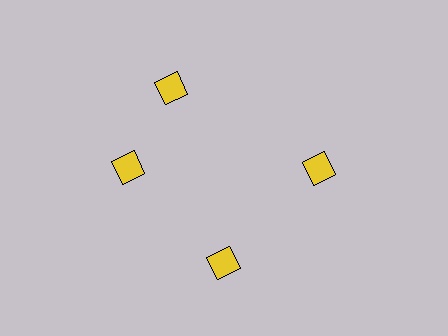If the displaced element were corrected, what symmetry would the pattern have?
It would have 4-fold rotational symmetry — the pattern would map onto itself every 90 degrees.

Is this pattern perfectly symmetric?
No. The 4 yellow squares are arranged in a ring, but one element near the 12 o'clock position is rotated out of alignment along the ring, breaking the 4-fold rotational symmetry.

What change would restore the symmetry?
The symmetry would be restored by rotating it back into even spacing with its neighbors so that all 4 squares sit at equal angles and equal distance from the center.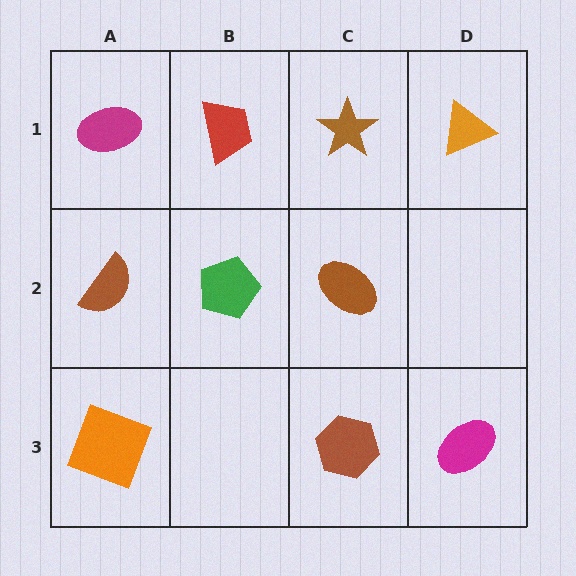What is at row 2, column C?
A brown ellipse.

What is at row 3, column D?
A magenta ellipse.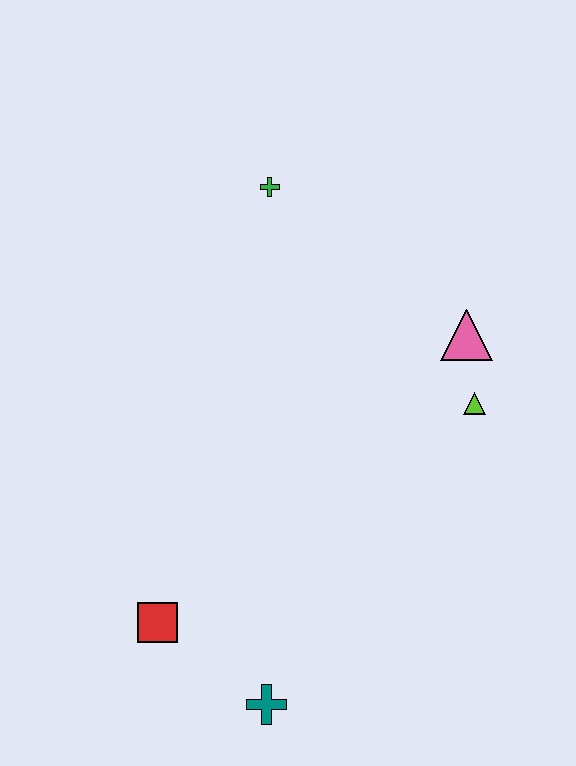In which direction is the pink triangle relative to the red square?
The pink triangle is to the right of the red square.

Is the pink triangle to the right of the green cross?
Yes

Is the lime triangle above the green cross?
No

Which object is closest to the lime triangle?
The pink triangle is closest to the lime triangle.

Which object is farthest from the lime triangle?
The red square is farthest from the lime triangle.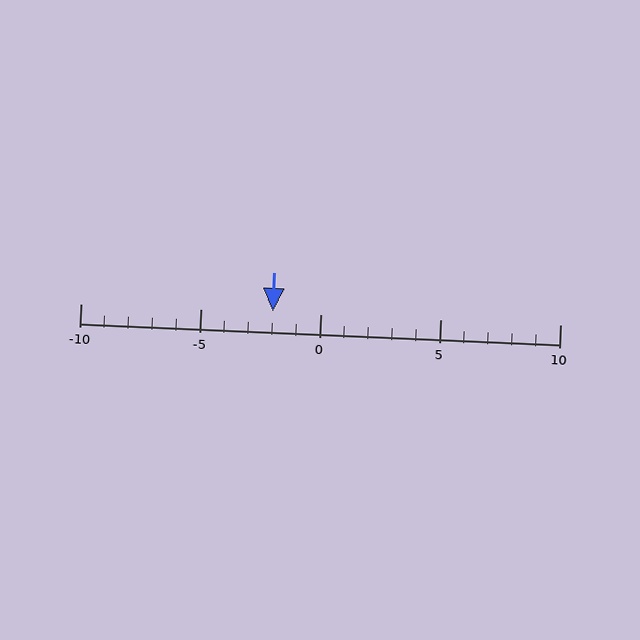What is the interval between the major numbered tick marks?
The major tick marks are spaced 5 units apart.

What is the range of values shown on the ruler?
The ruler shows values from -10 to 10.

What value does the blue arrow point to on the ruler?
The blue arrow points to approximately -2.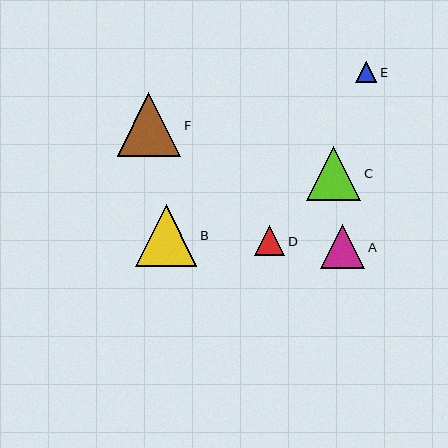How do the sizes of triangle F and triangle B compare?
Triangle F and triangle B are approximately the same size.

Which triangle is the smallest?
Triangle E is the smallest with a size of approximately 21 pixels.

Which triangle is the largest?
Triangle F is the largest with a size of approximately 64 pixels.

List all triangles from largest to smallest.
From largest to smallest: F, B, C, A, D, E.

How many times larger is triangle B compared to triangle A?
Triangle B is approximately 1.4 times the size of triangle A.